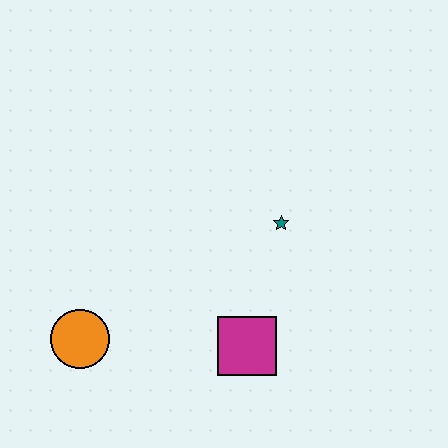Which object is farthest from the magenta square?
The orange circle is farthest from the magenta square.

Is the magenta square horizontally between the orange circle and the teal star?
Yes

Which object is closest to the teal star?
The magenta square is closest to the teal star.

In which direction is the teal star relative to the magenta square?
The teal star is above the magenta square.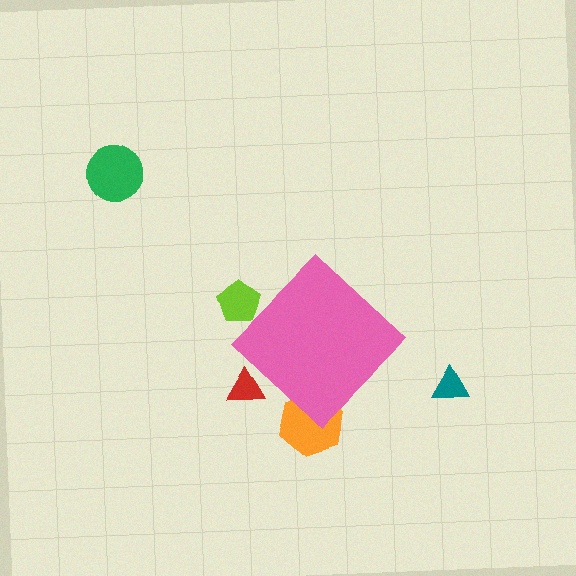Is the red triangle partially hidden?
Yes, the red triangle is partially hidden behind the pink diamond.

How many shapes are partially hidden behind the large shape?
3 shapes are partially hidden.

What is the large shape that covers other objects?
A pink diamond.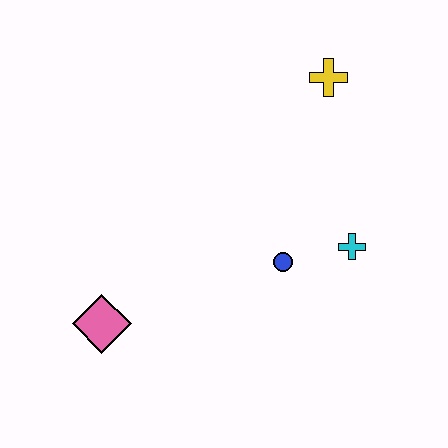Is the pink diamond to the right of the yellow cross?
No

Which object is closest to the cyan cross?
The blue circle is closest to the cyan cross.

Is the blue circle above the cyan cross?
No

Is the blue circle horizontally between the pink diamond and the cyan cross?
Yes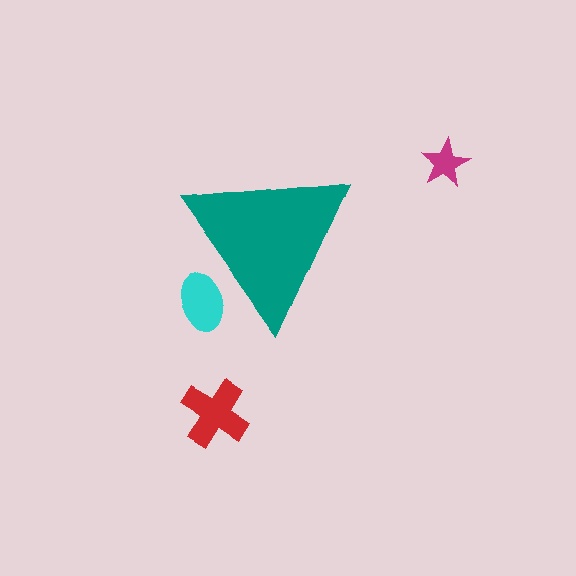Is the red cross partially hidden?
No, the red cross is fully visible.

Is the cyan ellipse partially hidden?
Yes, the cyan ellipse is partially hidden behind the teal triangle.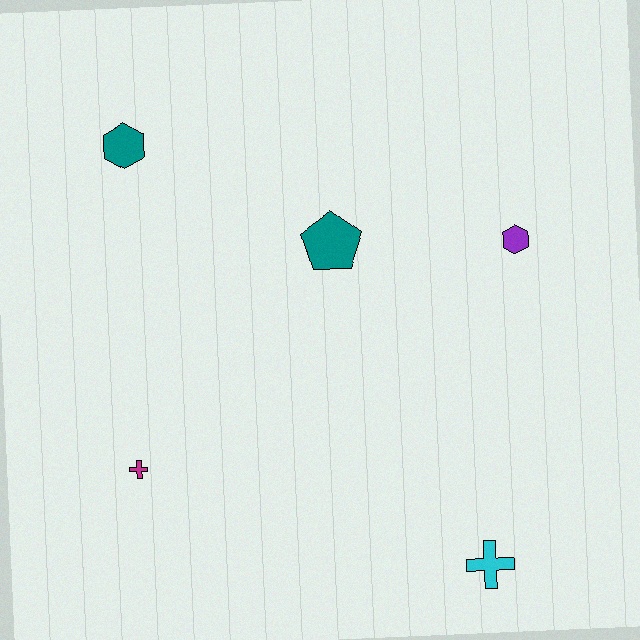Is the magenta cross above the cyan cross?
Yes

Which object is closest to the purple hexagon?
The teal pentagon is closest to the purple hexagon.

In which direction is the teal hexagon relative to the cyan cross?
The teal hexagon is above the cyan cross.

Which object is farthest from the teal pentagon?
The cyan cross is farthest from the teal pentagon.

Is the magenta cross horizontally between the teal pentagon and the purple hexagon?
No